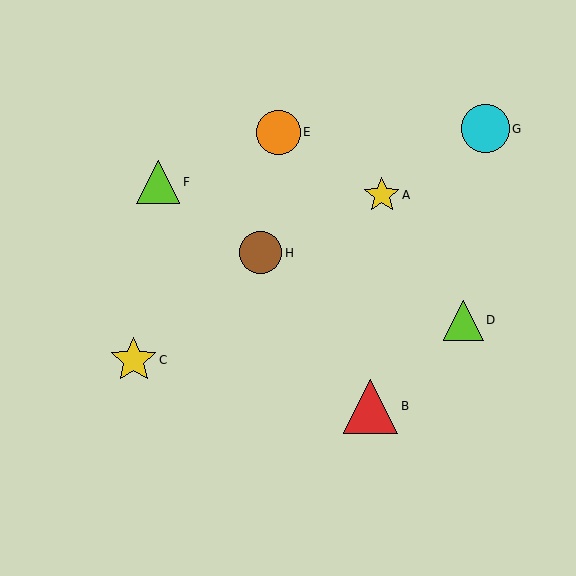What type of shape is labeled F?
Shape F is a lime triangle.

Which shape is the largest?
The red triangle (labeled B) is the largest.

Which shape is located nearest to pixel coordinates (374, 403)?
The red triangle (labeled B) at (371, 407) is nearest to that location.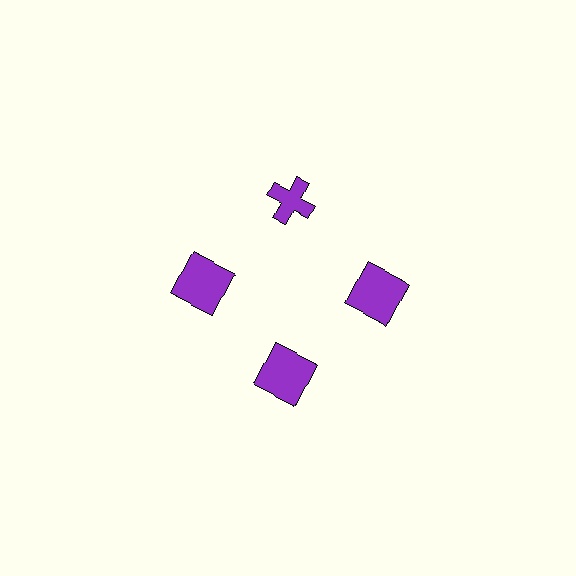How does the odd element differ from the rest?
It has a different shape: cross instead of square.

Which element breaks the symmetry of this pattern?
The purple cross at roughly the 12 o'clock position breaks the symmetry. All other shapes are purple squares.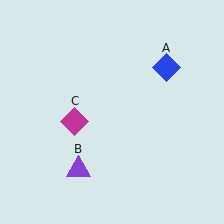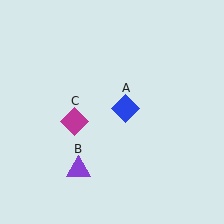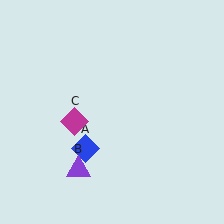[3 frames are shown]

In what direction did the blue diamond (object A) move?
The blue diamond (object A) moved down and to the left.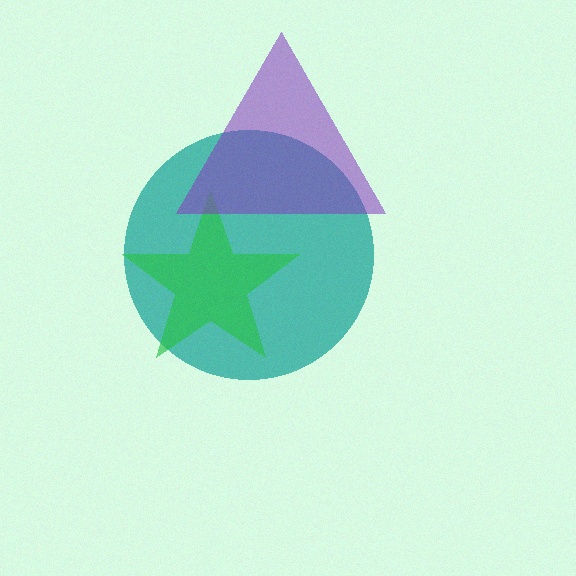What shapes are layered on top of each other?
The layered shapes are: a teal circle, a green star, a purple triangle.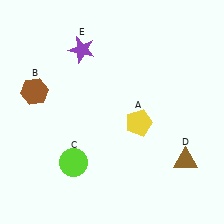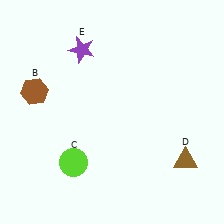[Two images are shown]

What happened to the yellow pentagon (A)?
The yellow pentagon (A) was removed in Image 2. It was in the bottom-right area of Image 1.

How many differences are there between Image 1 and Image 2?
There is 1 difference between the two images.